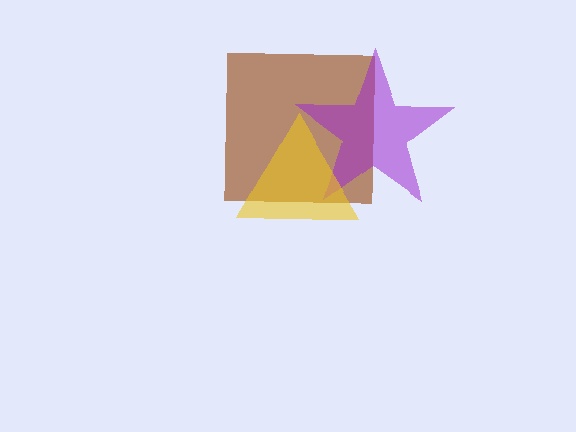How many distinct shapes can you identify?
There are 3 distinct shapes: a brown square, a purple star, a yellow triangle.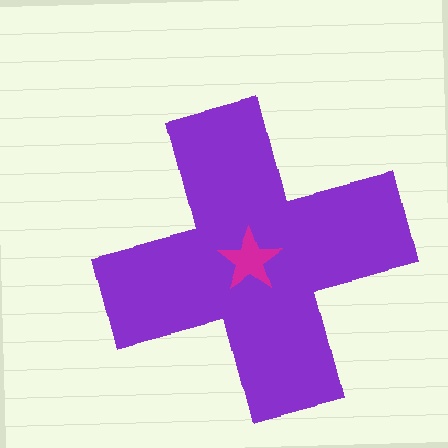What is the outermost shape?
The purple cross.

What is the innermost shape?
The magenta star.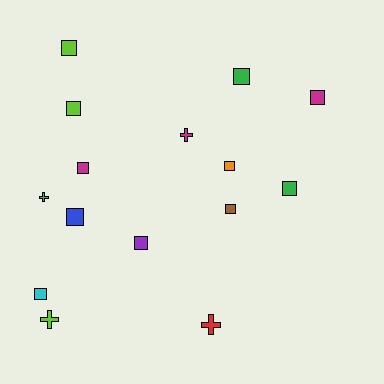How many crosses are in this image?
There are 4 crosses.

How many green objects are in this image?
There are 3 green objects.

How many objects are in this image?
There are 15 objects.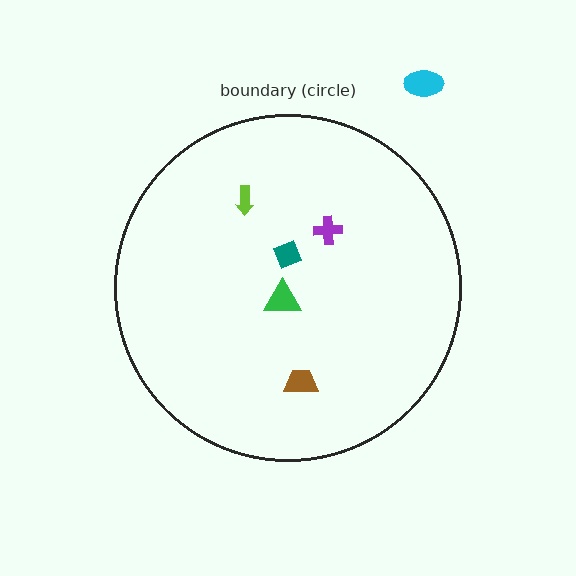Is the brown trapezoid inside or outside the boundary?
Inside.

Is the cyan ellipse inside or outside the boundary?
Outside.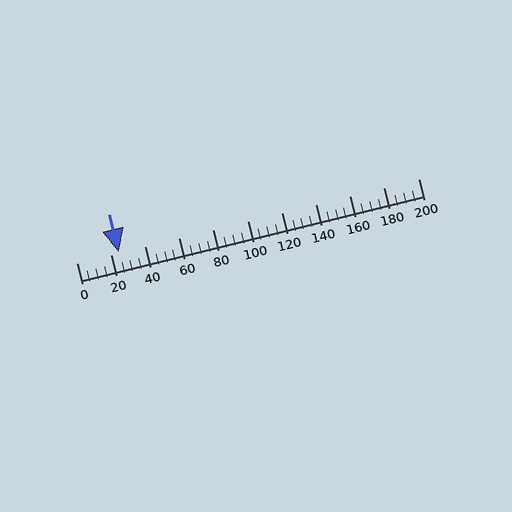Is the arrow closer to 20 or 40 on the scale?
The arrow is closer to 20.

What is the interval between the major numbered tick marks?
The major tick marks are spaced 20 units apart.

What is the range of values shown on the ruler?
The ruler shows values from 0 to 200.